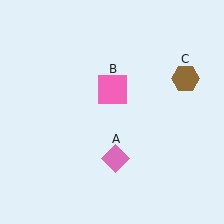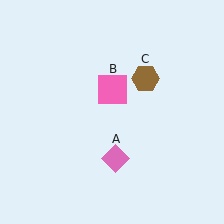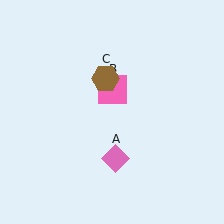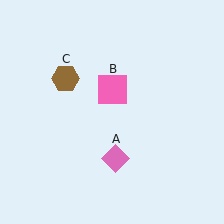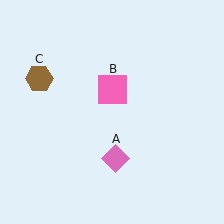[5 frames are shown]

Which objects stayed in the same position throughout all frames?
Pink diamond (object A) and pink square (object B) remained stationary.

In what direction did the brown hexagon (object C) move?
The brown hexagon (object C) moved left.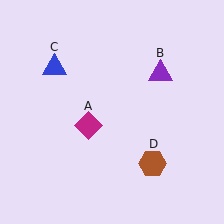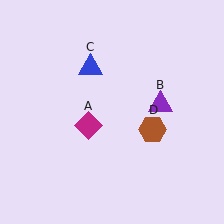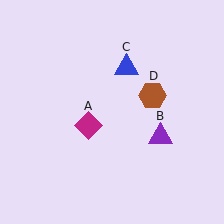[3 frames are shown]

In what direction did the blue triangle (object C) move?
The blue triangle (object C) moved right.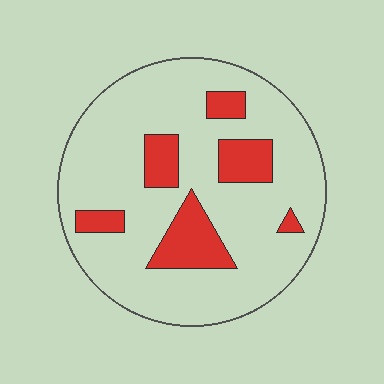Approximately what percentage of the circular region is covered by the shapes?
Approximately 20%.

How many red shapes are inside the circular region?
6.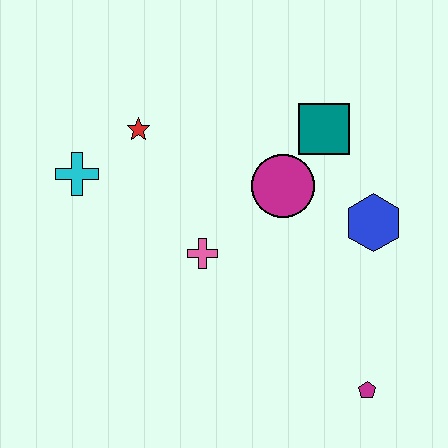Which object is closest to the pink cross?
The magenta circle is closest to the pink cross.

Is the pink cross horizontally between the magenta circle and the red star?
Yes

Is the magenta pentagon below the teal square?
Yes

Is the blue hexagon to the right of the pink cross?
Yes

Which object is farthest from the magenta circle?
The magenta pentagon is farthest from the magenta circle.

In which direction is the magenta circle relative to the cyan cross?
The magenta circle is to the right of the cyan cross.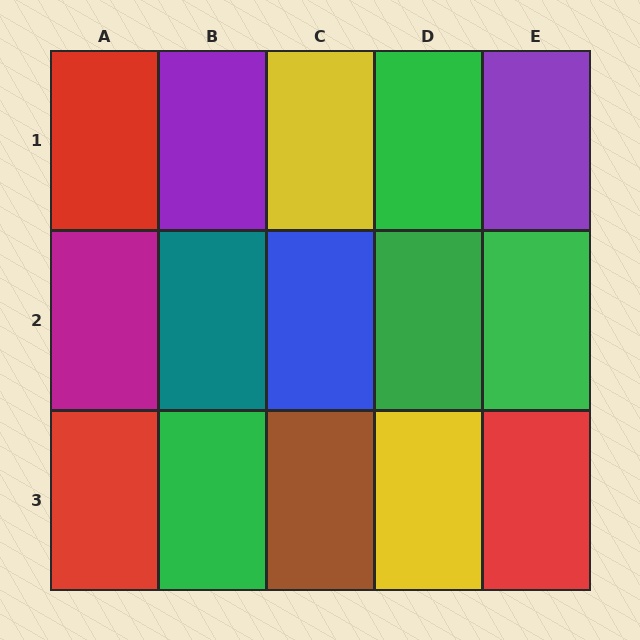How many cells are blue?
1 cell is blue.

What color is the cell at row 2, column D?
Green.